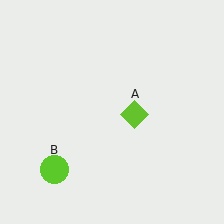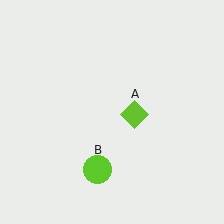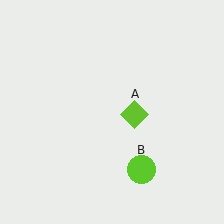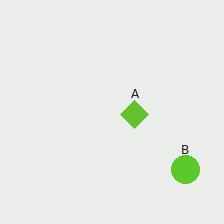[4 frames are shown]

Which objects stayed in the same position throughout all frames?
Lime diamond (object A) remained stationary.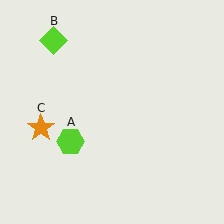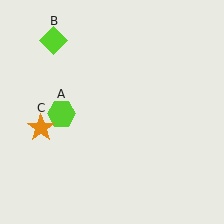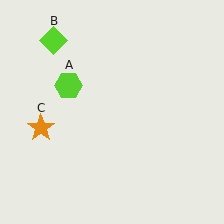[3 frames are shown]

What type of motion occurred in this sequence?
The lime hexagon (object A) rotated clockwise around the center of the scene.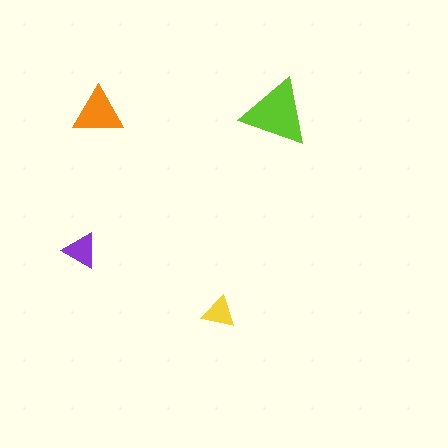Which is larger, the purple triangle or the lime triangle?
The lime one.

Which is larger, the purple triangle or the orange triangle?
The orange one.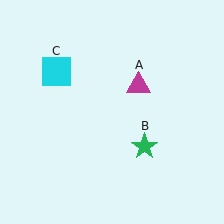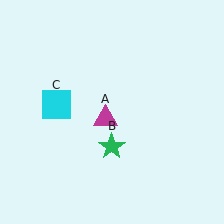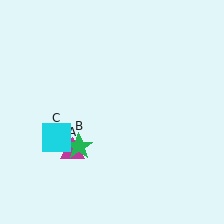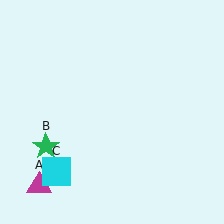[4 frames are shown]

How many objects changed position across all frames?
3 objects changed position: magenta triangle (object A), green star (object B), cyan square (object C).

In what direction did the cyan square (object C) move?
The cyan square (object C) moved down.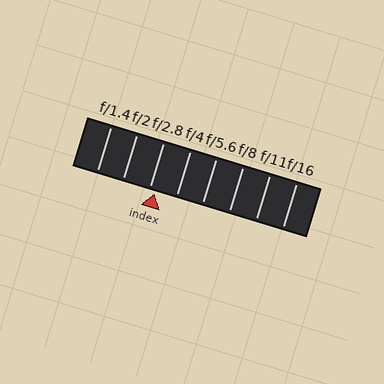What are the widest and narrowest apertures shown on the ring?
The widest aperture shown is f/1.4 and the narrowest is f/16.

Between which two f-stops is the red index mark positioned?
The index mark is between f/2.8 and f/4.